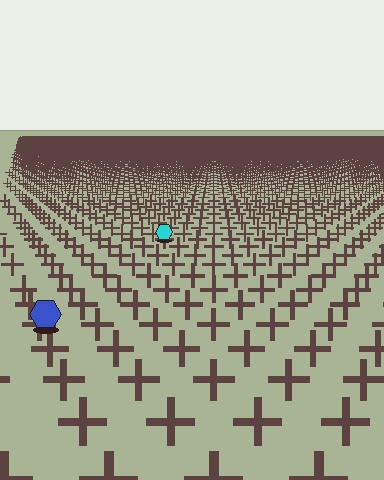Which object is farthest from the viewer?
The cyan hexagon is farthest from the viewer. It appears smaller and the ground texture around it is denser.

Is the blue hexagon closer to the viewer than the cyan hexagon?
Yes. The blue hexagon is closer — you can tell from the texture gradient: the ground texture is coarser near it.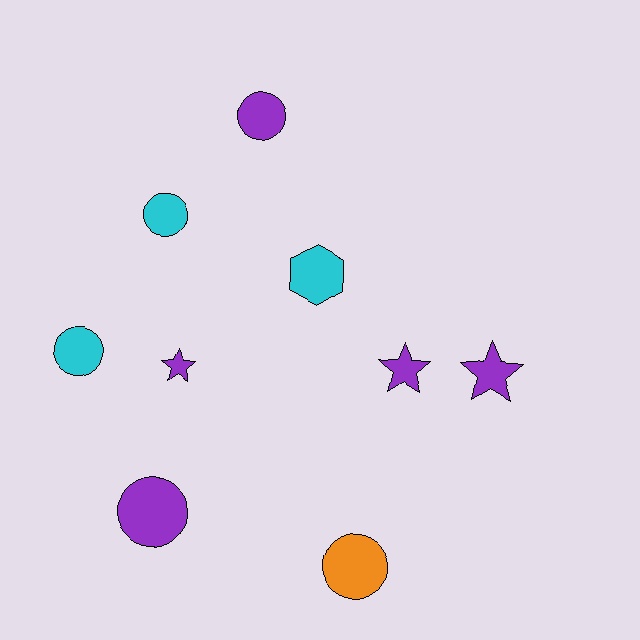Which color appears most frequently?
Purple, with 5 objects.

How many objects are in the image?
There are 9 objects.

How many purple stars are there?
There are 3 purple stars.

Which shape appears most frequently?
Circle, with 5 objects.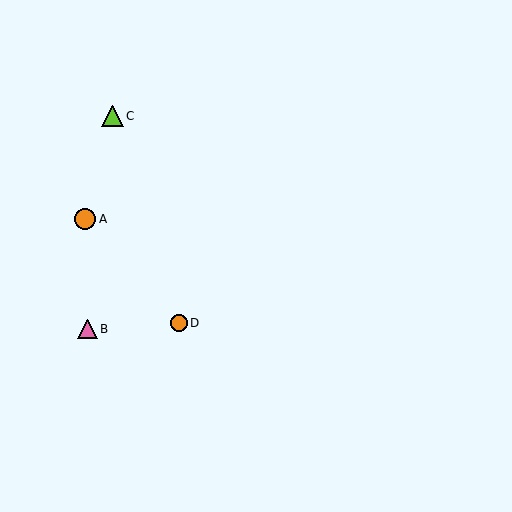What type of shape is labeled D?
Shape D is an orange circle.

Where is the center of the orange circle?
The center of the orange circle is at (179, 323).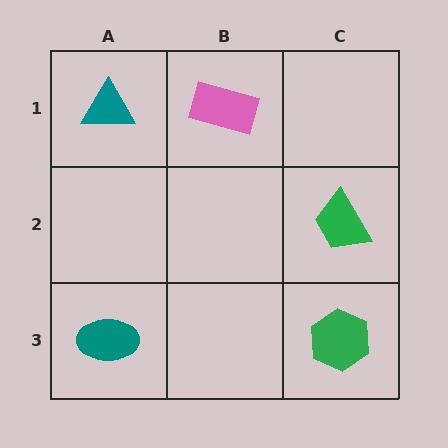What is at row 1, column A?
A teal triangle.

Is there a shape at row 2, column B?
No, that cell is empty.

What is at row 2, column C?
A green trapezoid.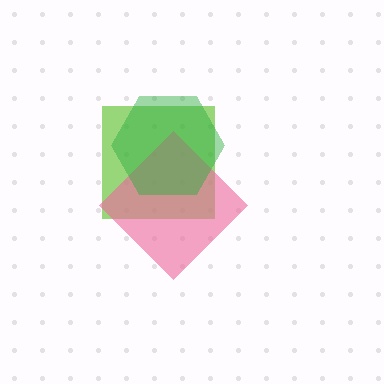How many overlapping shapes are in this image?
There are 3 overlapping shapes in the image.